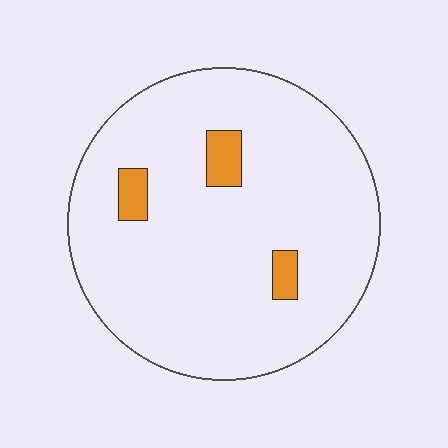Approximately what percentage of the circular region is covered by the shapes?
Approximately 5%.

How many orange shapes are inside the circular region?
3.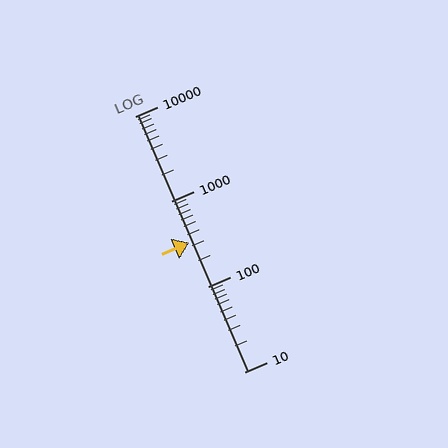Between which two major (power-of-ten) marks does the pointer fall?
The pointer is between 100 and 1000.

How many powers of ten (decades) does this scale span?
The scale spans 3 decades, from 10 to 10000.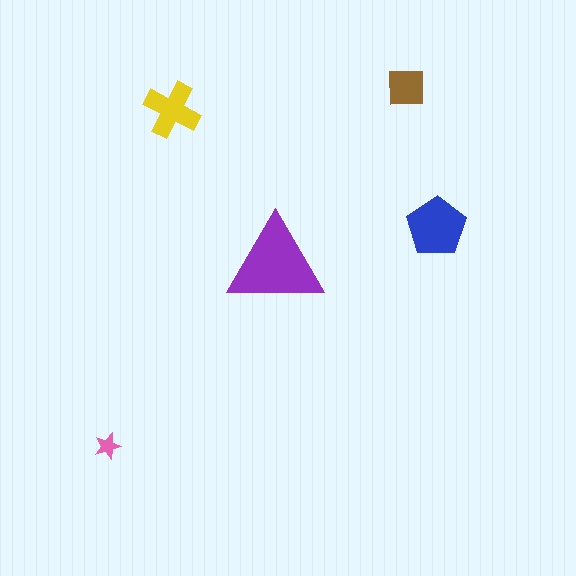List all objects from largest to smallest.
The purple triangle, the blue pentagon, the yellow cross, the brown square, the pink star.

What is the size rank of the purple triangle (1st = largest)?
1st.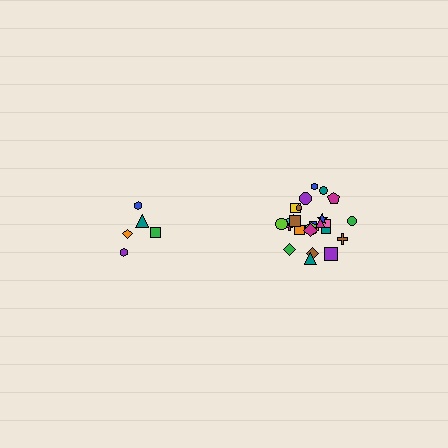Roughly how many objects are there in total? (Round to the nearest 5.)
Roughly 30 objects in total.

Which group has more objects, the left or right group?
The right group.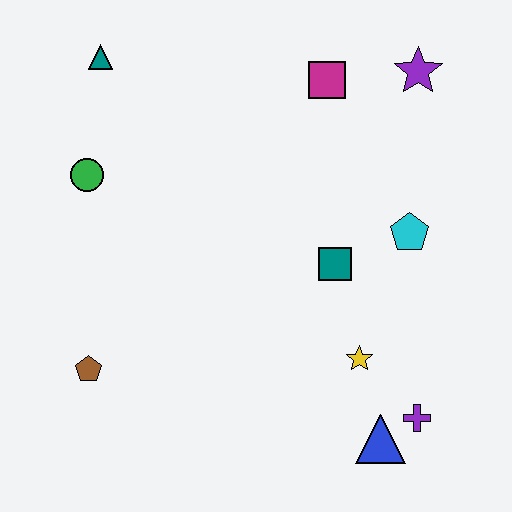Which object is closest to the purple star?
The magenta square is closest to the purple star.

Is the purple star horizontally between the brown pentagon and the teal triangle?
No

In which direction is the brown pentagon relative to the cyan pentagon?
The brown pentagon is to the left of the cyan pentagon.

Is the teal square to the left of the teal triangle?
No